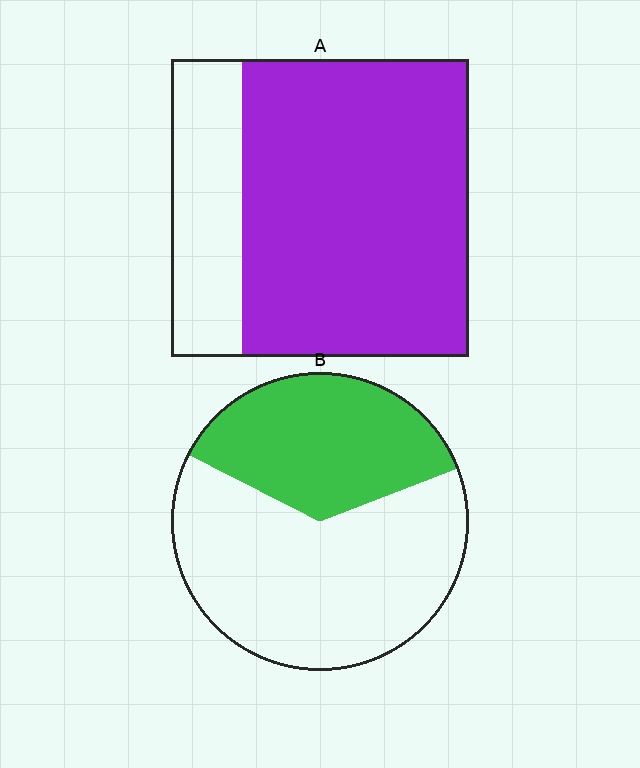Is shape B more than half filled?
No.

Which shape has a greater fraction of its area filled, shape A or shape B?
Shape A.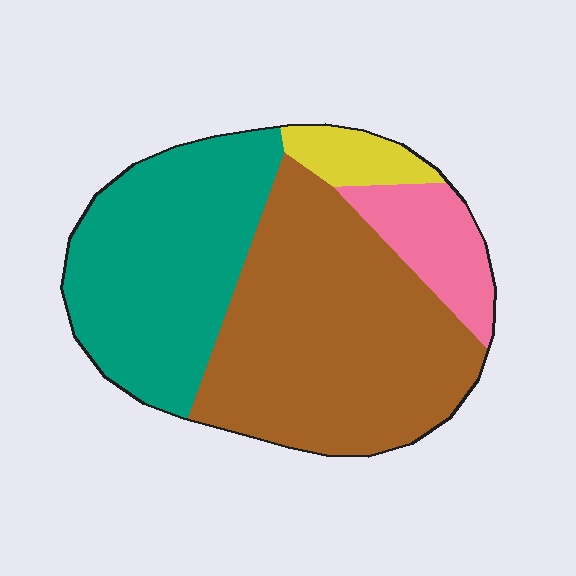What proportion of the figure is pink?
Pink takes up less than a quarter of the figure.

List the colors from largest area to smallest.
From largest to smallest: brown, teal, pink, yellow.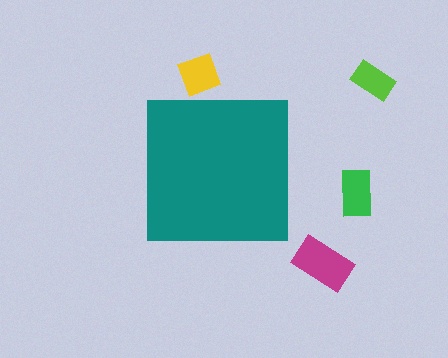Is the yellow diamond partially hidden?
Yes, the yellow diamond is partially hidden behind the teal square.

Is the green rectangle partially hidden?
No, the green rectangle is fully visible.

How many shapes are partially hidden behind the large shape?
1 shape is partially hidden.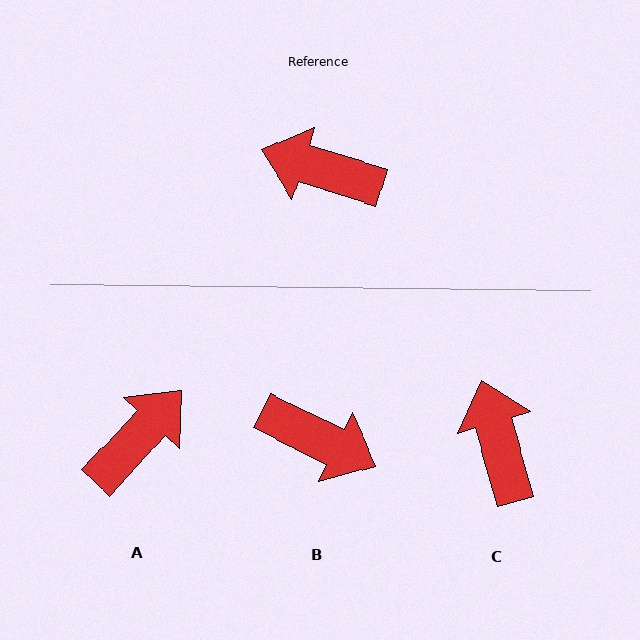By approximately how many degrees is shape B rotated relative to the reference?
Approximately 171 degrees counter-clockwise.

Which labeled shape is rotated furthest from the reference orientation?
B, about 171 degrees away.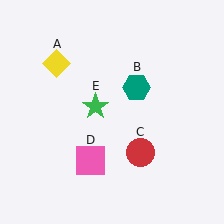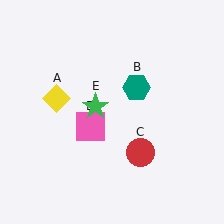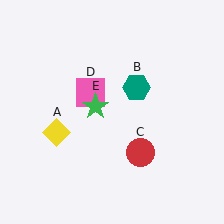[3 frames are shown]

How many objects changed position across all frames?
2 objects changed position: yellow diamond (object A), pink square (object D).